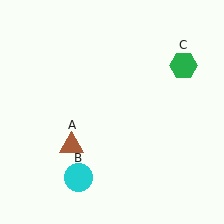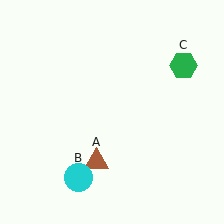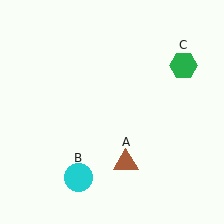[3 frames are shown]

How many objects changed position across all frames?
1 object changed position: brown triangle (object A).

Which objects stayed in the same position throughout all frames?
Cyan circle (object B) and green hexagon (object C) remained stationary.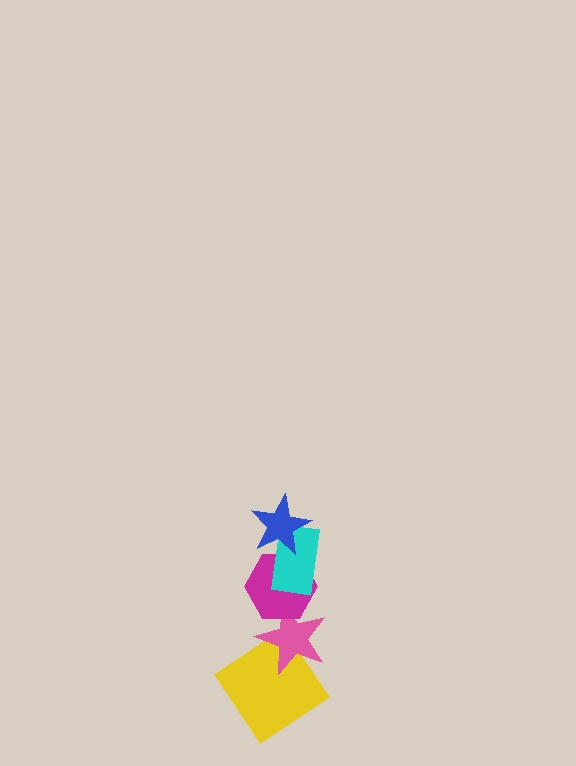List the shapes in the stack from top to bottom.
From top to bottom: the blue star, the cyan rectangle, the magenta hexagon, the pink star, the yellow diamond.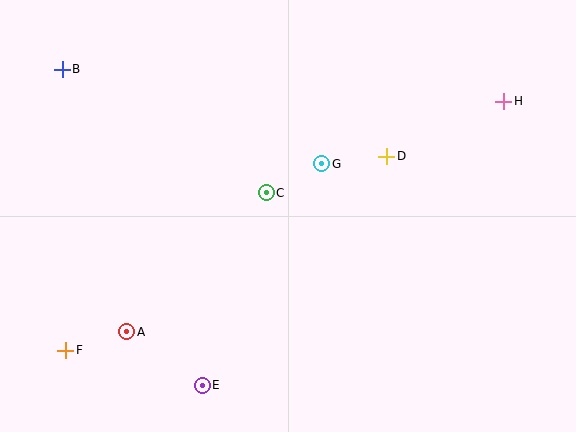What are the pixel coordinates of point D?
Point D is at (387, 156).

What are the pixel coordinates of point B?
Point B is at (62, 69).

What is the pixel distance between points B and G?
The distance between B and G is 276 pixels.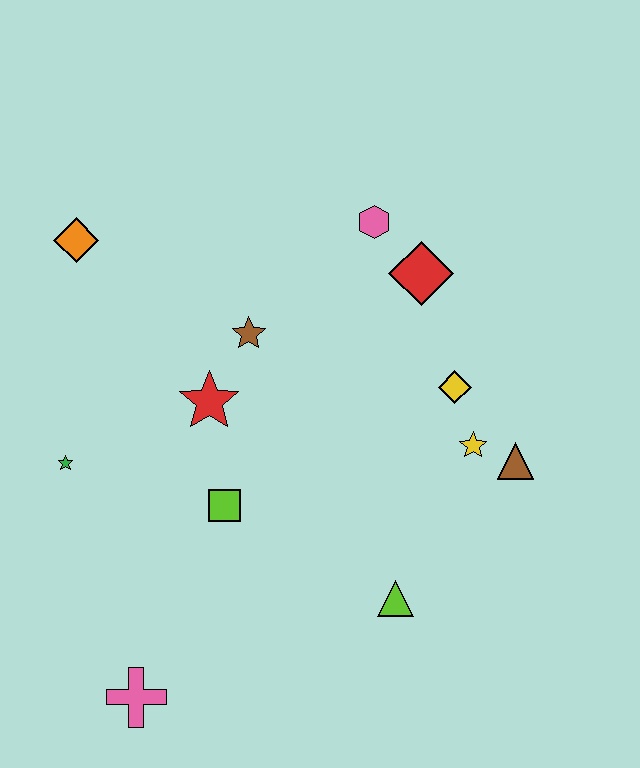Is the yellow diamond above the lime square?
Yes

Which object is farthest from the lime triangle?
The orange diamond is farthest from the lime triangle.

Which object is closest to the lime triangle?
The yellow star is closest to the lime triangle.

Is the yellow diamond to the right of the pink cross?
Yes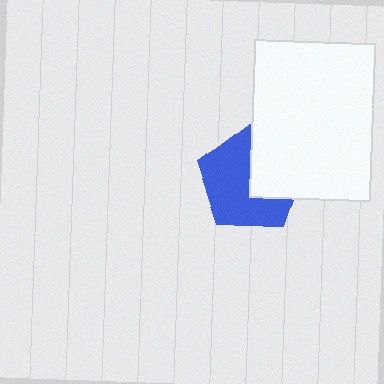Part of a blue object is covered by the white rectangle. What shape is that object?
It is a pentagon.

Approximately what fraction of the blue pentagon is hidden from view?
Roughly 38% of the blue pentagon is hidden behind the white rectangle.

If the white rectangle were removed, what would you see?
You would see the complete blue pentagon.